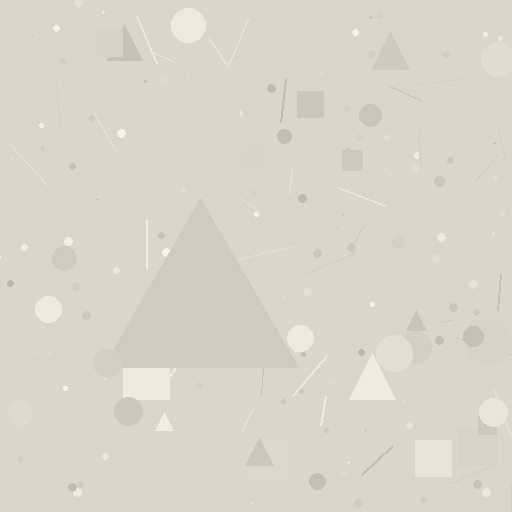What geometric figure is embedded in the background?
A triangle is embedded in the background.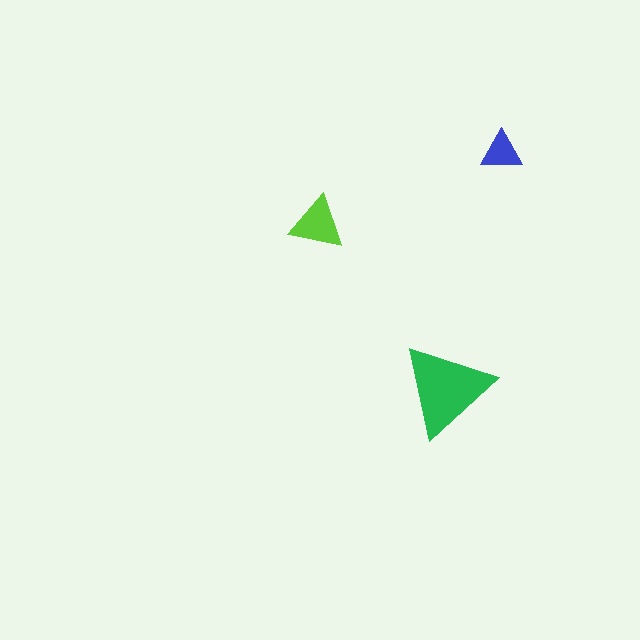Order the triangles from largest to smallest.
the green one, the lime one, the blue one.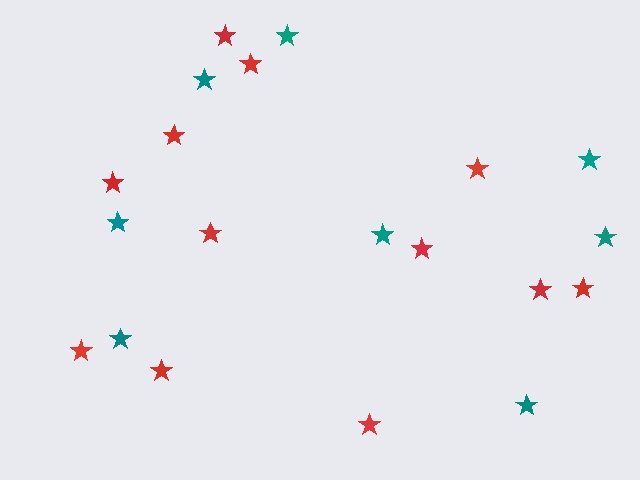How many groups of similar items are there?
There are 2 groups: one group of red stars (12) and one group of teal stars (8).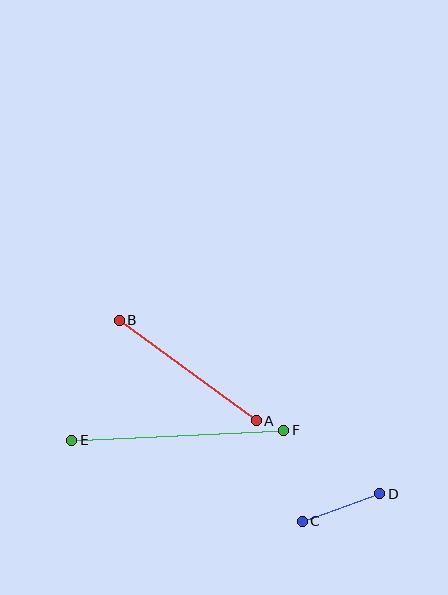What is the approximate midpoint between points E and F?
The midpoint is at approximately (178, 435) pixels.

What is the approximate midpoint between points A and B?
The midpoint is at approximately (188, 371) pixels.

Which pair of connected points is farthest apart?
Points E and F are farthest apart.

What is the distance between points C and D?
The distance is approximately 82 pixels.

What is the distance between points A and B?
The distance is approximately 170 pixels.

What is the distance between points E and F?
The distance is approximately 212 pixels.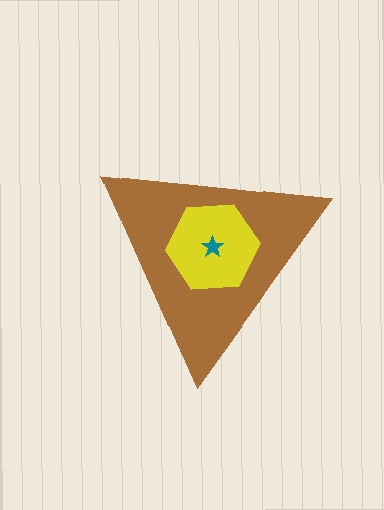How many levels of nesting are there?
3.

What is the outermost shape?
The brown triangle.